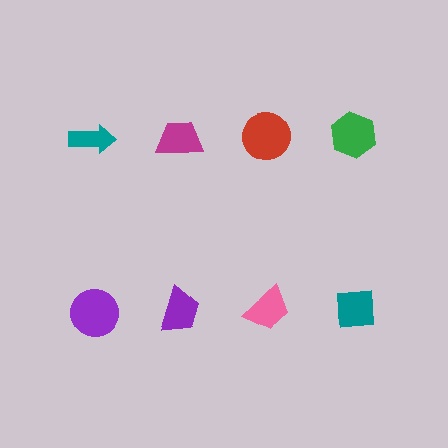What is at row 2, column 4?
A teal square.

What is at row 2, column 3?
A pink trapezoid.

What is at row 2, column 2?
A purple trapezoid.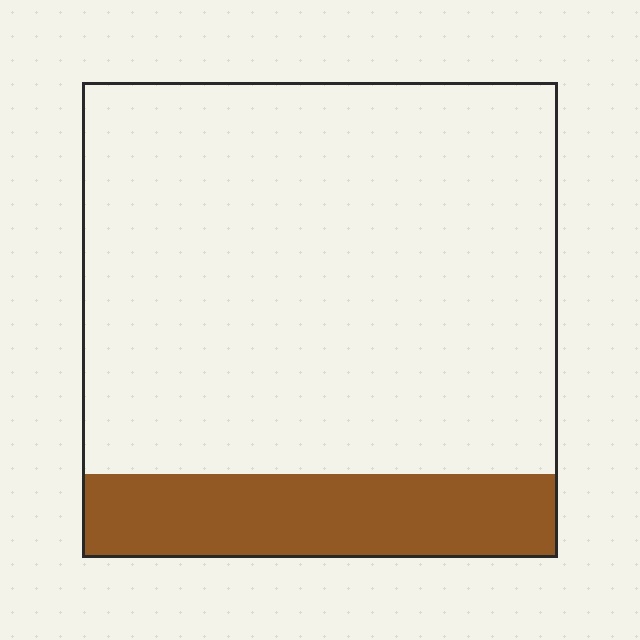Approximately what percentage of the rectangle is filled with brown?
Approximately 20%.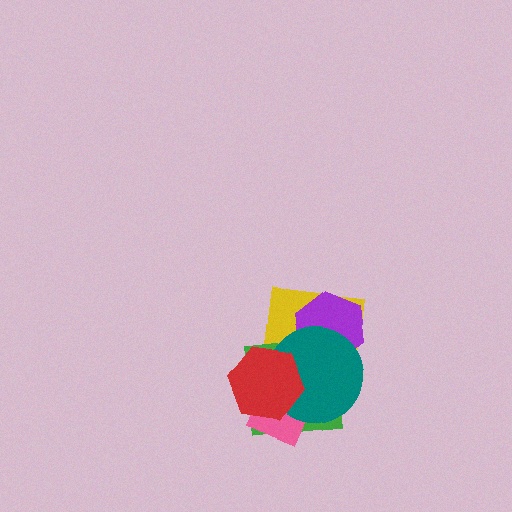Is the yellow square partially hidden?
Yes, it is partially covered by another shape.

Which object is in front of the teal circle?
The red hexagon is in front of the teal circle.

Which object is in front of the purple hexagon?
The teal circle is in front of the purple hexagon.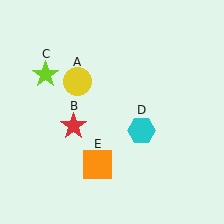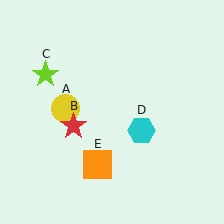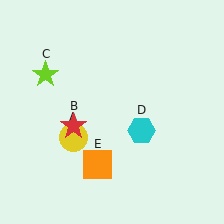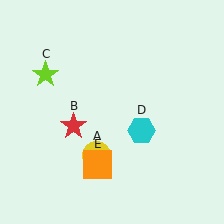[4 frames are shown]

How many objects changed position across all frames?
1 object changed position: yellow circle (object A).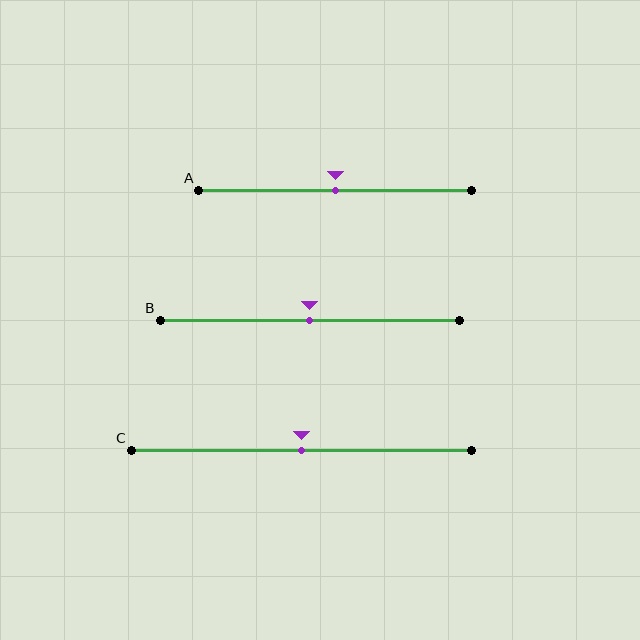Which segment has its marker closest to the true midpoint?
Segment A has its marker closest to the true midpoint.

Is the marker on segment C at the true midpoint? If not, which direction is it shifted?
Yes, the marker on segment C is at the true midpoint.